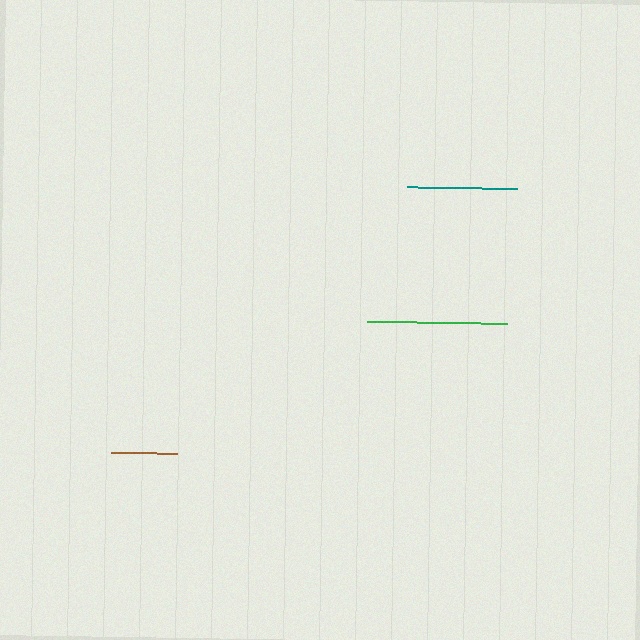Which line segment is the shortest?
The brown line is the shortest at approximately 66 pixels.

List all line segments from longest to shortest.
From longest to shortest: green, teal, brown.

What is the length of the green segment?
The green segment is approximately 140 pixels long.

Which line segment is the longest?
The green line is the longest at approximately 140 pixels.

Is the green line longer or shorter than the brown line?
The green line is longer than the brown line.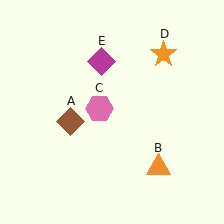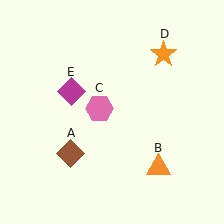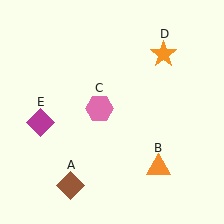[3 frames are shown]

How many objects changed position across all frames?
2 objects changed position: brown diamond (object A), magenta diamond (object E).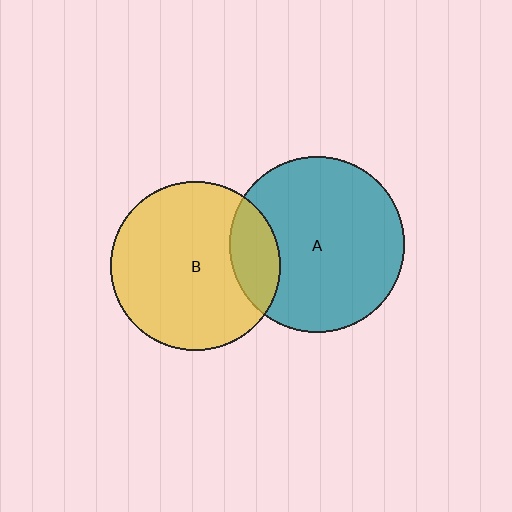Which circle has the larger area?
Circle A (teal).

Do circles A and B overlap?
Yes.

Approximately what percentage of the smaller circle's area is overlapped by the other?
Approximately 20%.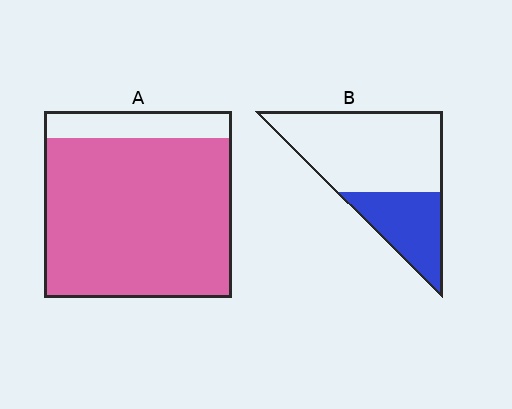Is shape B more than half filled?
No.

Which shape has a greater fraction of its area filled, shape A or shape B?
Shape A.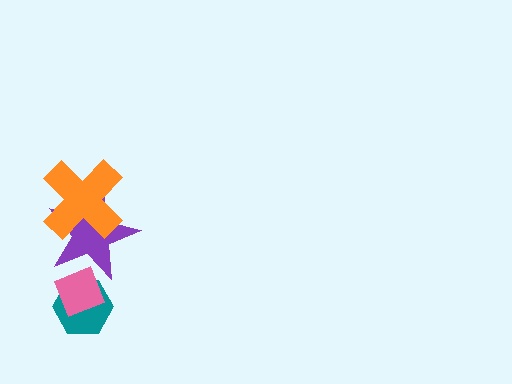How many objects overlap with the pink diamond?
2 objects overlap with the pink diamond.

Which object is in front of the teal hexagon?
The pink diamond is in front of the teal hexagon.